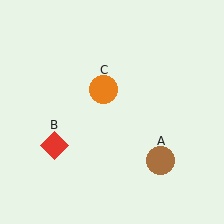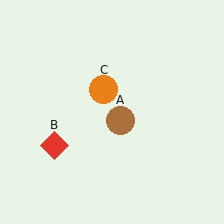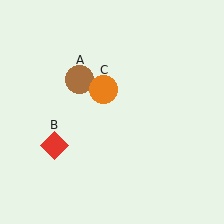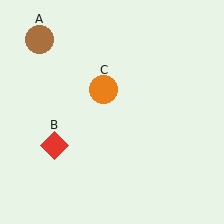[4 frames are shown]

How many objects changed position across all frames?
1 object changed position: brown circle (object A).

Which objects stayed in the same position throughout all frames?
Red diamond (object B) and orange circle (object C) remained stationary.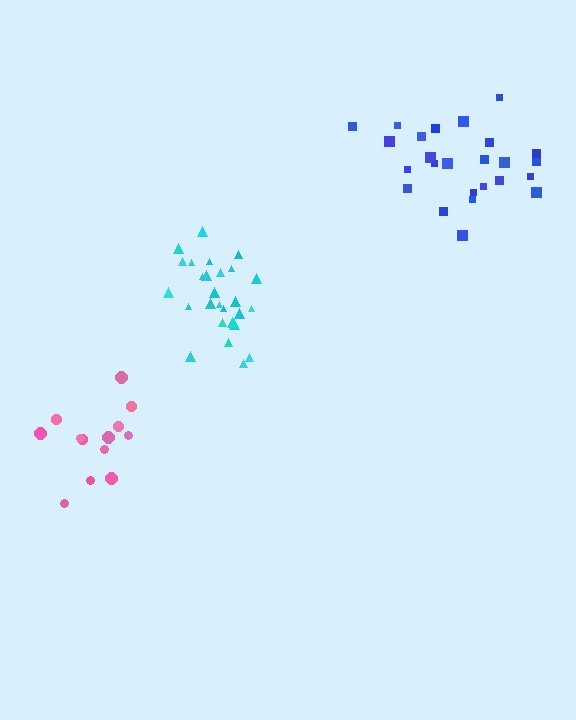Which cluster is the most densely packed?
Cyan.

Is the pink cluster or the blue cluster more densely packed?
Pink.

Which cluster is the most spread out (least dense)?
Blue.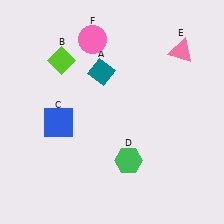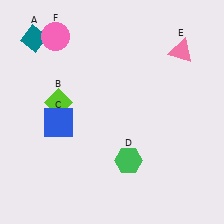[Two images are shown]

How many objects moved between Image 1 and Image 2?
3 objects moved between the two images.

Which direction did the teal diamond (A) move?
The teal diamond (A) moved left.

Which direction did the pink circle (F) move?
The pink circle (F) moved left.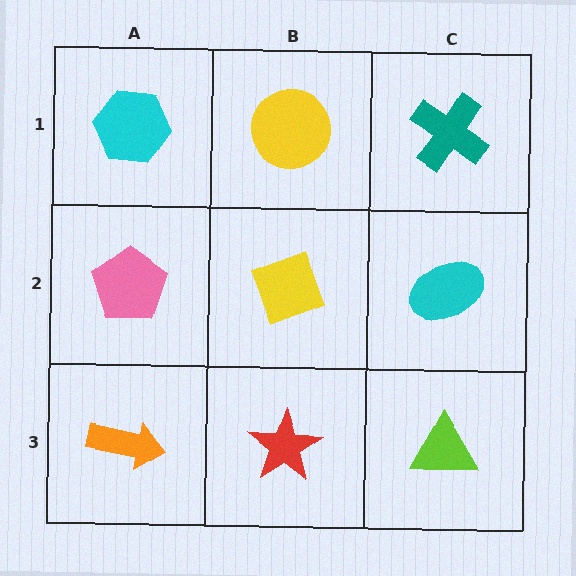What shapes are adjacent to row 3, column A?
A pink pentagon (row 2, column A), a red star (row 3, column B).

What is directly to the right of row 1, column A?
A yellow circle.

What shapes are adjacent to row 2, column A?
A cyan hexagon (row 1, column A), an orange arrow (row 3, column A), a yellow diamond (row 2, column B).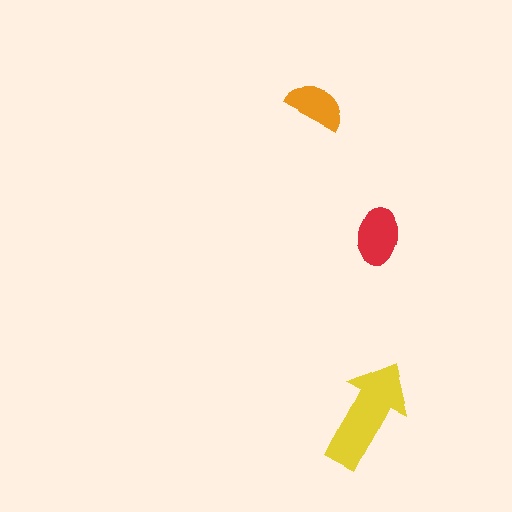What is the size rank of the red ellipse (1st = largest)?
2nd.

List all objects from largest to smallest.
The yellow arrow, the red ellipse, the orange semicircle.